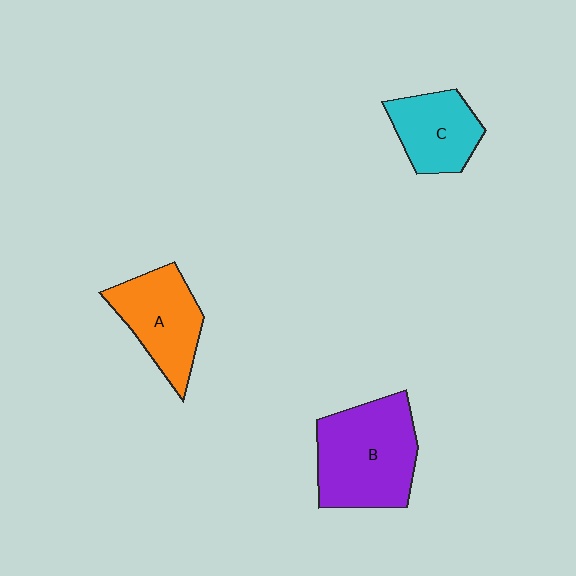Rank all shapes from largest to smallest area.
From largest to smallest: B (purple), A (orange), C (cyan).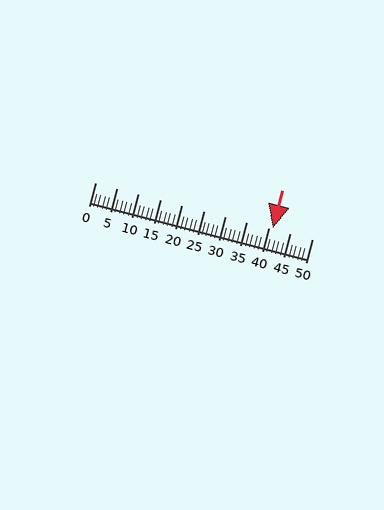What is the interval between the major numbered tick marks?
The major tick marks are spaced 5 units apart.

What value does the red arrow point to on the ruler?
The red arrow points to approximately 41.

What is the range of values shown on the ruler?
The ruler shows values from 0 to 50.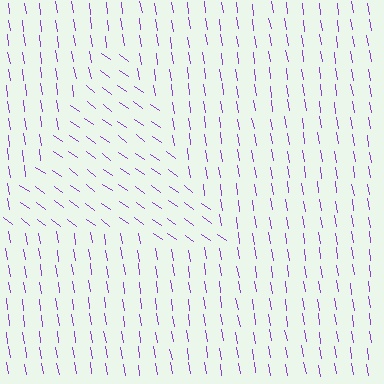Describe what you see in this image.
The image is filled with small purple line segments. A triangle region in the image has lines oriented differently from the surrounding lines, creating a visible texture boundary.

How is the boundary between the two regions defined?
The boundary is defined purely by a change in line orientation (approximately 45 degrees difference). All lines are the same color and thickness.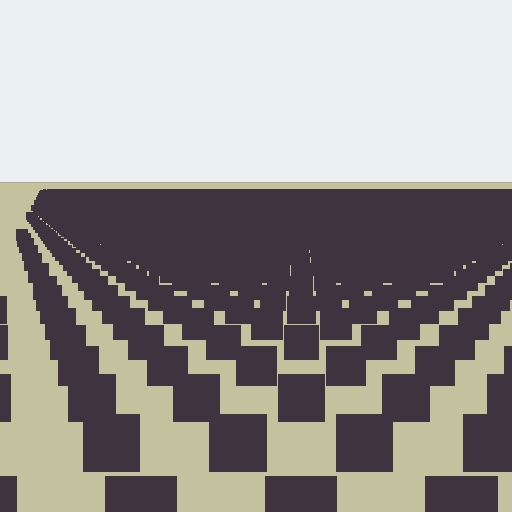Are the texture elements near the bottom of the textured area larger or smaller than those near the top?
Larger. Near the bottom, elements are closer to the viewer and appear at a bigger on-screen size.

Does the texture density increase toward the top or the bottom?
Density increases toward the top.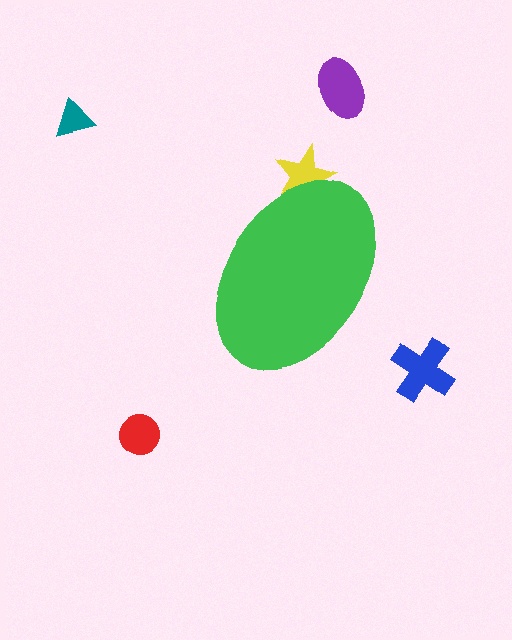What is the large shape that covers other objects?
A green ellipse.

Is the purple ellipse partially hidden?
No, the purple ellipse is fully visible.